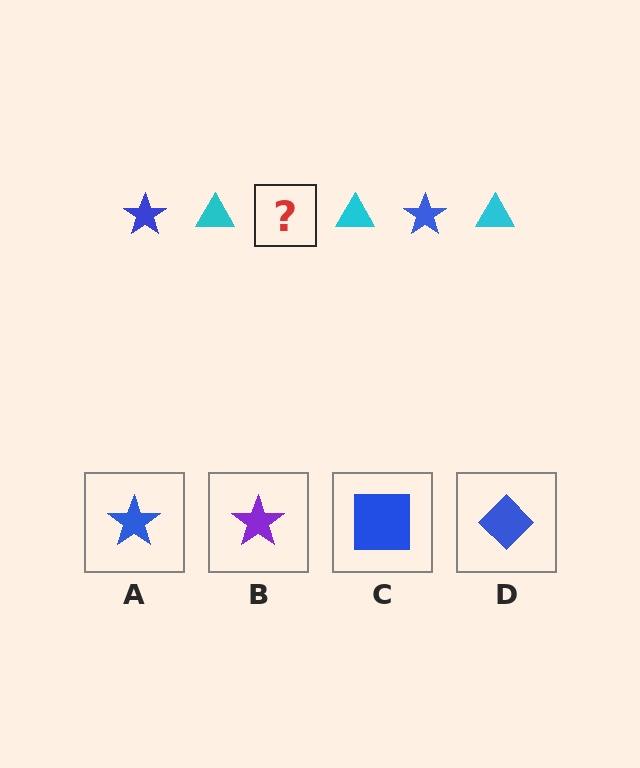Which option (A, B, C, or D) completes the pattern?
A.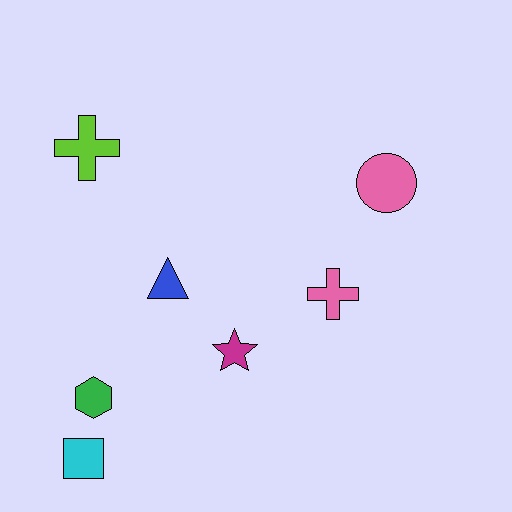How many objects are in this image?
There are 7 objects.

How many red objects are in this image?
There are no red objects.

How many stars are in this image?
There is 1 star.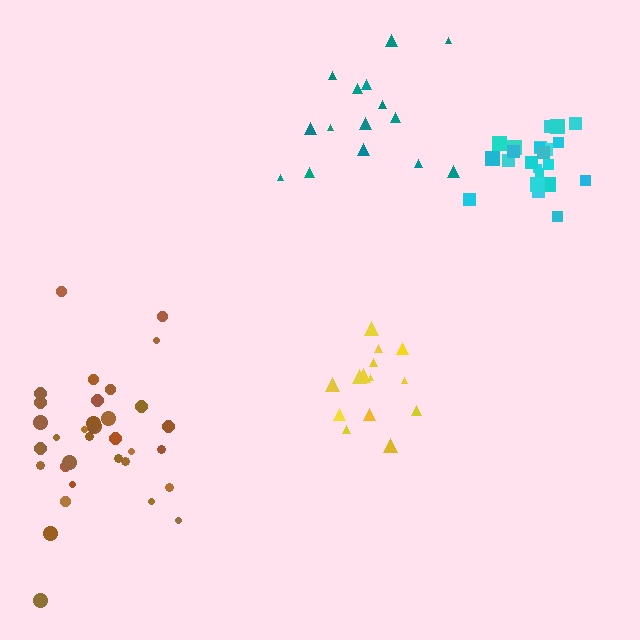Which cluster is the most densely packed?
Cyan.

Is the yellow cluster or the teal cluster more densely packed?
Yellow.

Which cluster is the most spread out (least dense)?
Teal.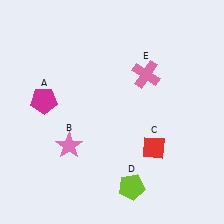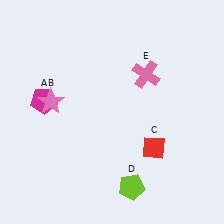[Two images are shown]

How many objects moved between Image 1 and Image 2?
1 object moved between the two images.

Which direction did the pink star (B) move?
The pink star (B) moved up.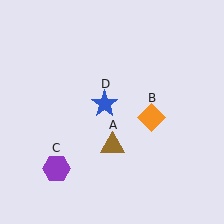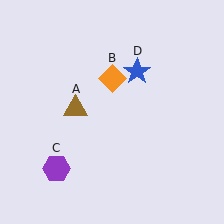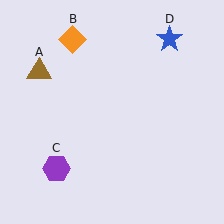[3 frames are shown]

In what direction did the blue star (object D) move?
The blue star (object D) moved up and to the right.